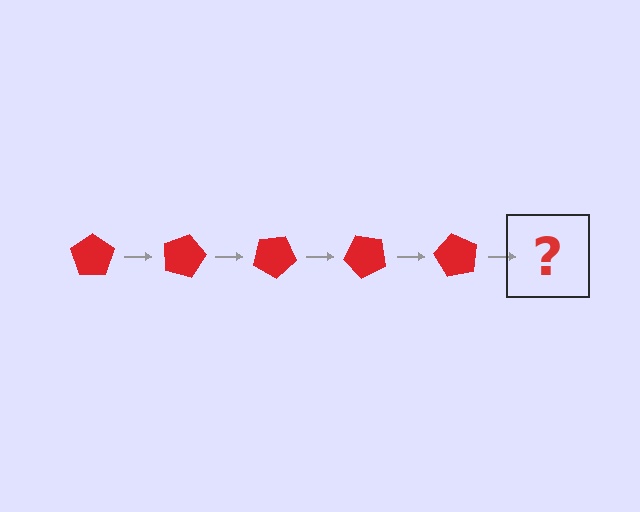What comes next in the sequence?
The next element should be a red pentagon rotated 75 degrees.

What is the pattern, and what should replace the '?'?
The pattern is that the pentagon rotates 15 degrees each step. The '?' should be a red pentagon rotated 75 degrees.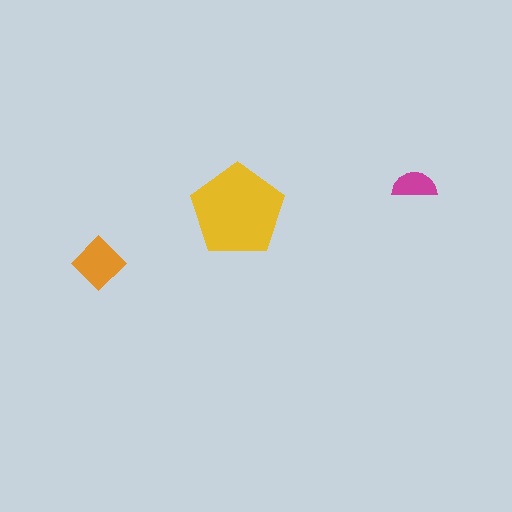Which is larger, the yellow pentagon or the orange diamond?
The yellow pentagon.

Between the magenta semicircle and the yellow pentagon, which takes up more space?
The yellow pentagon.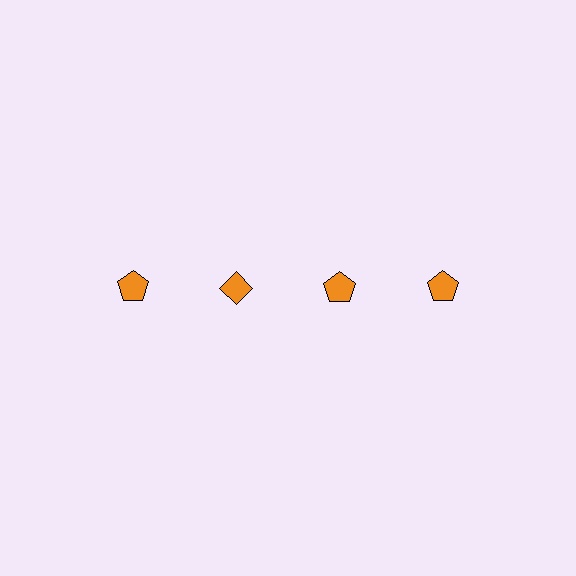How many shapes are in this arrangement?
There are 4 shapes arranged in a grid pattern.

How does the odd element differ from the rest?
It has a different shape: diamond instead of pentagon.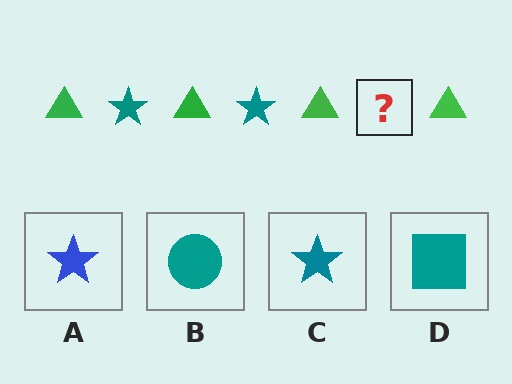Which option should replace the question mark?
Option C.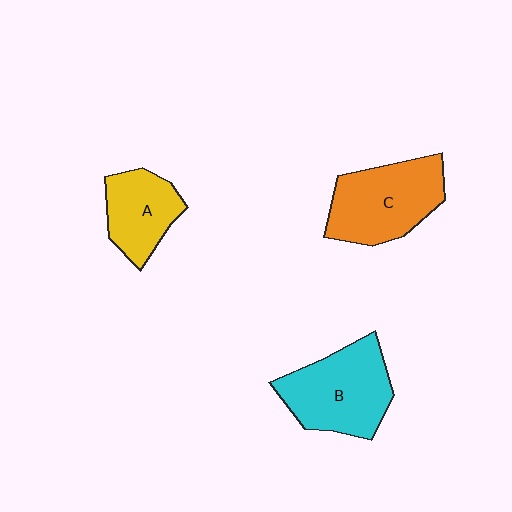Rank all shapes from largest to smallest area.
From largest to smallest: B (cyan), C (orange), A (yellow).